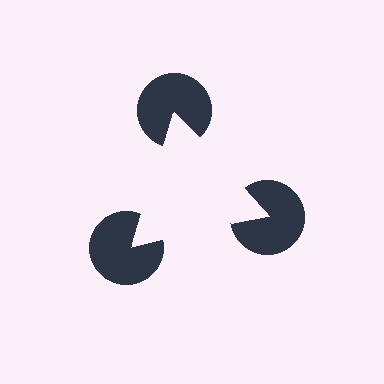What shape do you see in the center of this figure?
An illusory triangle — its edges are inferred from the aligned wedge cuts in the pac-man discs, not physically drawn.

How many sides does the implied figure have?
3 sides.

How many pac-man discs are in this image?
There are 3 — one at each vertex of the illusory triangle.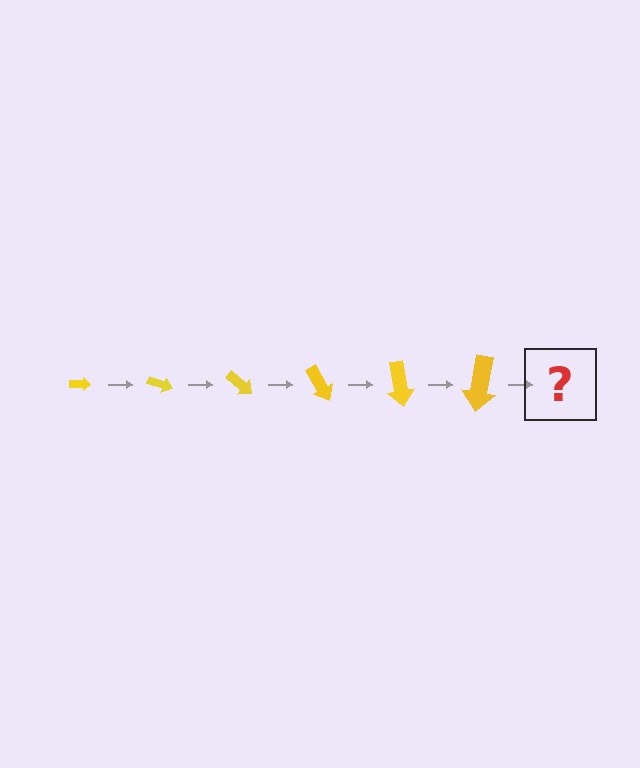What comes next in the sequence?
The next element should be an arrow, larger than the previous one and rotated 120 degrees from the start.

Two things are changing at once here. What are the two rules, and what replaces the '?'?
The two rules are that the arrow grows larger each step and it rotates 20 degrees each step. The '?' should be an arrow, larger than the previous one and rotated 120 degrees from the start.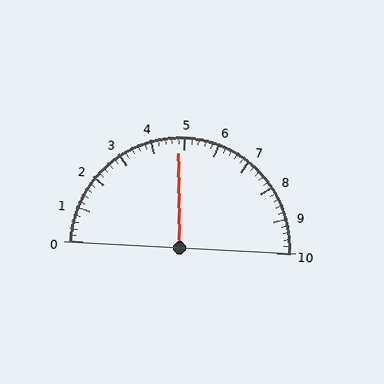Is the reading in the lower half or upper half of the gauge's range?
The reading is in the lower half of the range (0 to 10).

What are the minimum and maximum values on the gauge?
The gauge ranges from 0 to 10.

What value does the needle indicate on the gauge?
The needle indicates approximately 4.8.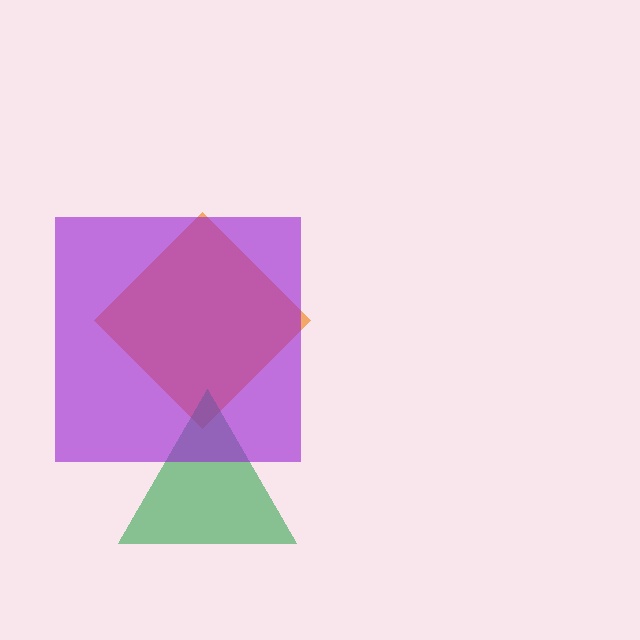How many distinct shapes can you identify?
There are 3 distinct shapes: an orange diamond, a green triangle, a purple square.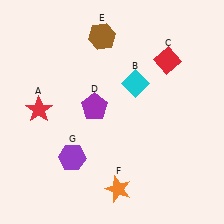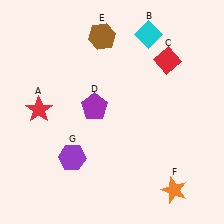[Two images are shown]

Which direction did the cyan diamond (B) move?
The cyan diamond (B) moved up.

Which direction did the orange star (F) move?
The orange star (F) moved right.